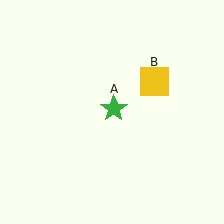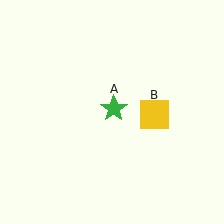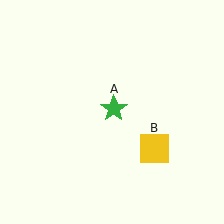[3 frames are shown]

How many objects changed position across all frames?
1 object changed position: yellow square (object B).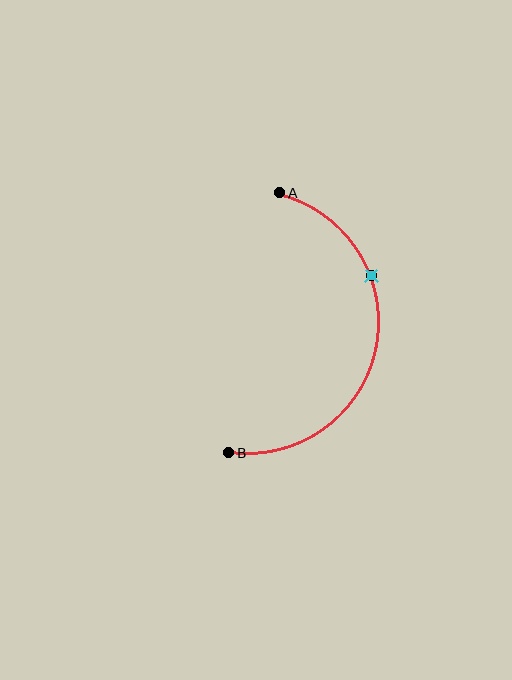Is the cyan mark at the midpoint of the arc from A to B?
No. The cyan mark lies on the arc but is closer to endpoint A. The arc midpoint would be at the point on the curve equidistant along the arc from both A and B.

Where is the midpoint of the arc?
The arc midpoint is the point on the curve farthest from the straight line joining A and B. It sits to the right of that line.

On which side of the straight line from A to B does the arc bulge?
The arc bulges to the right of the straight line connecting A and B.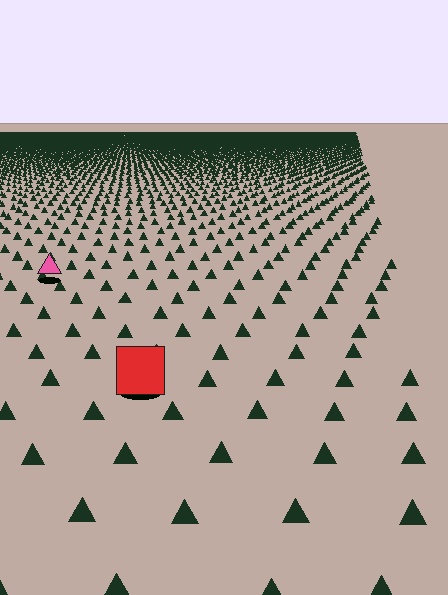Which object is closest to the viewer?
The red square is closest. The texture marks near it are larger and more spread out.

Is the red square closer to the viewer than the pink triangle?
Yes. The red square is closer — you can tell from the texture gradient: the ground texture is coarser near it.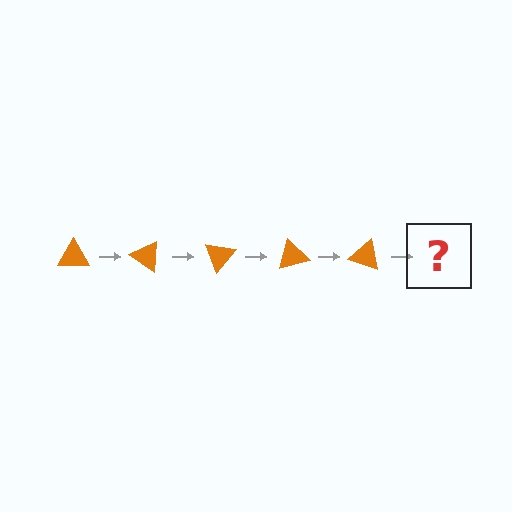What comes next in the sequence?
The next element should be an orange triangle rotated 175 degrees.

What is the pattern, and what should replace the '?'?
The pattern is that the triangle rotates 35 degrees each step. The '?' should be an orange triangle rotated 175 degrees.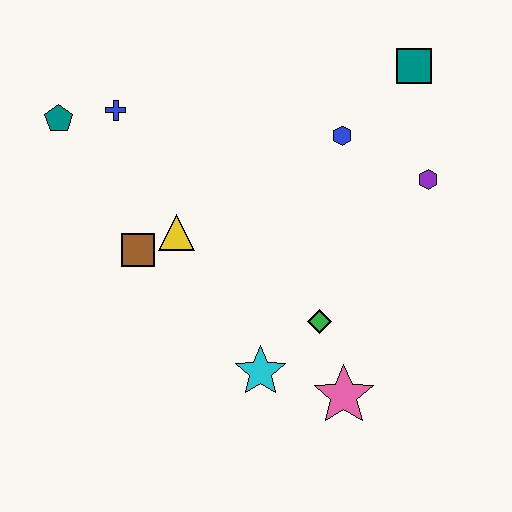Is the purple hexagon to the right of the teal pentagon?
Yes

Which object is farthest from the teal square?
The teal pentagon is farthest from the teal square.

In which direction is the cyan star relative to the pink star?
The cyan star is to the left of the pink star.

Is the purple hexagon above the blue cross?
No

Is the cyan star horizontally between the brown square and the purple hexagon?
Yes